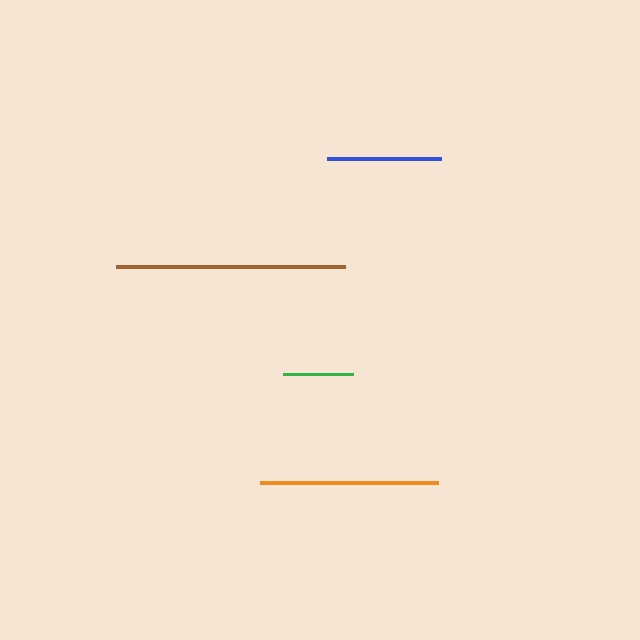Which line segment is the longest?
The brown line is the longest at approximately 229 pixels.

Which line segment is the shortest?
The green line is the shortest at approximately 70 pixels.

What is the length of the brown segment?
The brown segment is approximately 229 pixels long.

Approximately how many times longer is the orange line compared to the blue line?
The orange line is approximately 1.6 times the length of the blue line.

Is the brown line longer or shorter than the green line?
The brown line is longer than the green line.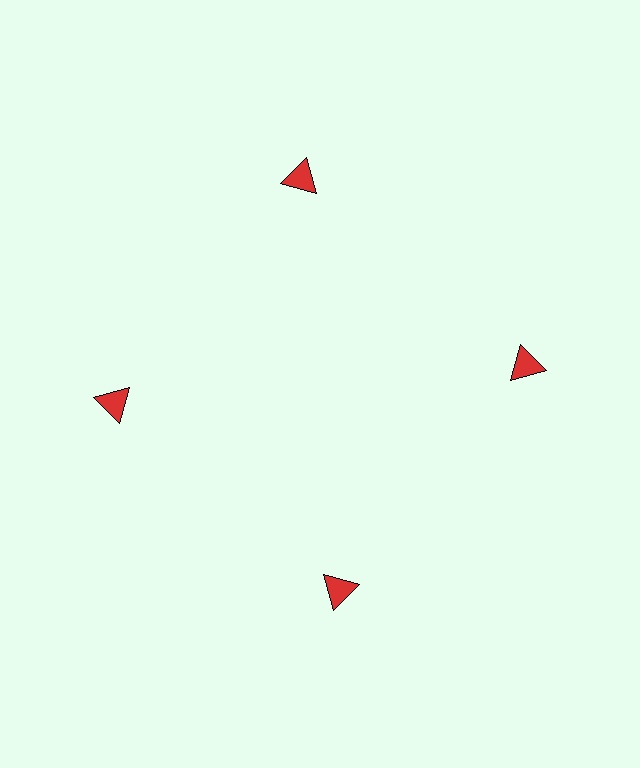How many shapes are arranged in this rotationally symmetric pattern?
There are 4 shapes, arranged in 4 groups of 1.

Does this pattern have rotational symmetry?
Yes, this pattern has 4-fold rotational symmetry. It looks the same after rotating 90 degrees around the center.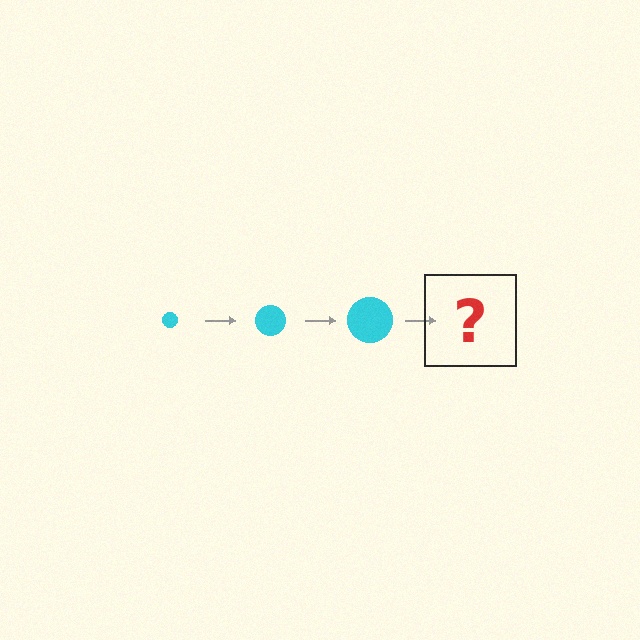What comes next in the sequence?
The next element should be a cyan circle, larger than the previous one.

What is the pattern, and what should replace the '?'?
The pattern is that the circle gets progressively larger each step. The '?' should be a cyan circle, larger than the previous one.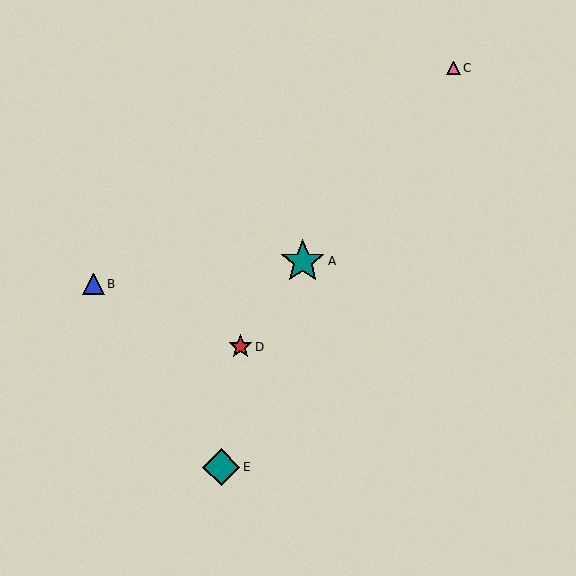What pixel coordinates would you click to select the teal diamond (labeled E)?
Click at (221, 467) to select the teal diamond E.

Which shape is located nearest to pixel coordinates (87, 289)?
The blue triangle (labeled B) at (94, 284) is nearest to that location.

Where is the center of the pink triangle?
The center of the pink triangle is at (453, 68).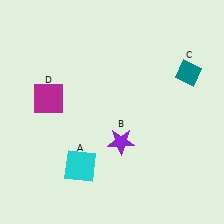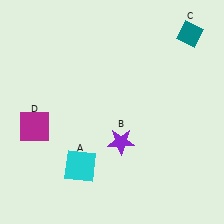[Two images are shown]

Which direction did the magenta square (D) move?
The magenta square (D) moved down.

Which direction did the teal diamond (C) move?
The teal diamond (C) moved up.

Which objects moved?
The objects that moved are: the teal diamond (C), the magenta square (D).